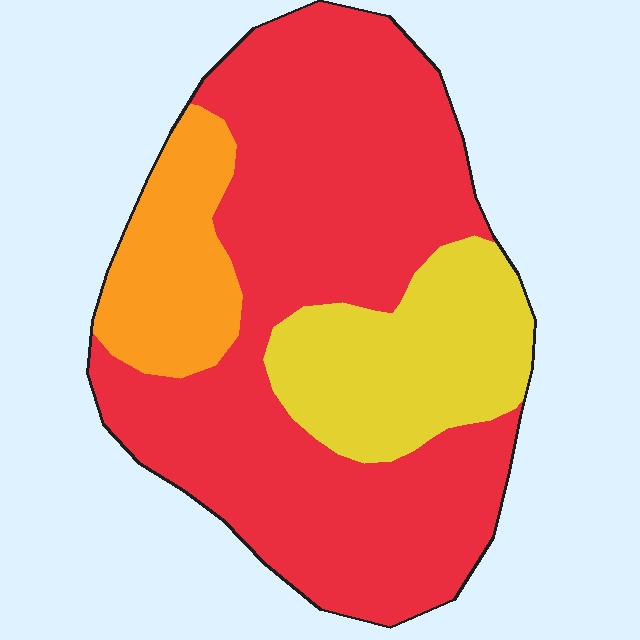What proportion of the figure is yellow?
Yellow takes up between a sixth and a third of the figure.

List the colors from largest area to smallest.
From largest to smallest: red, yellow, orange.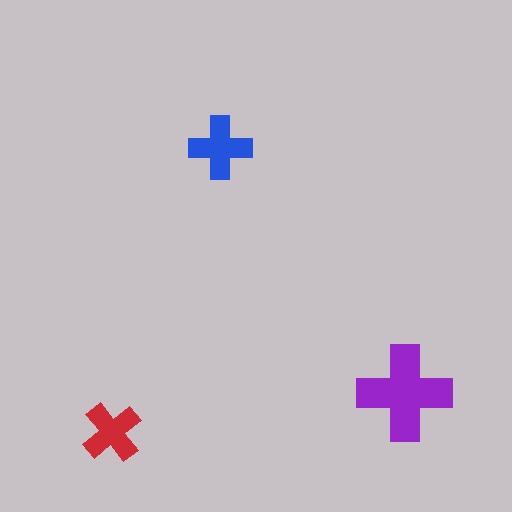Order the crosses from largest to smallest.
the purple one, the blue one, the red one.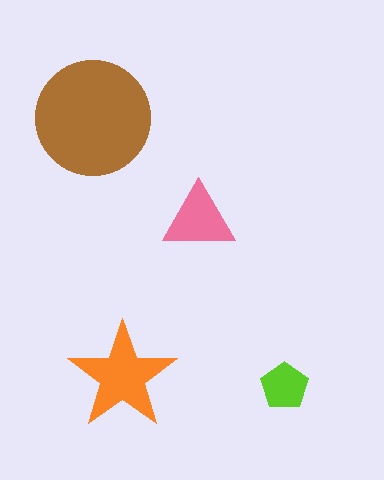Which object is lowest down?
The lime pentagon is bottommost.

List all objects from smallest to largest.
The lime pentagon, the pink triangle, the orange star, the brown circle.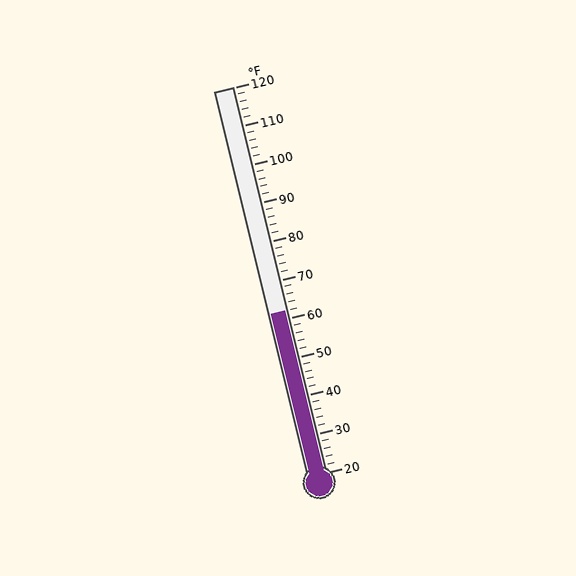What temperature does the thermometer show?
The thermometer shows approximately 62°F.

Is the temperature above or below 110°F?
The temperature is below 110°F.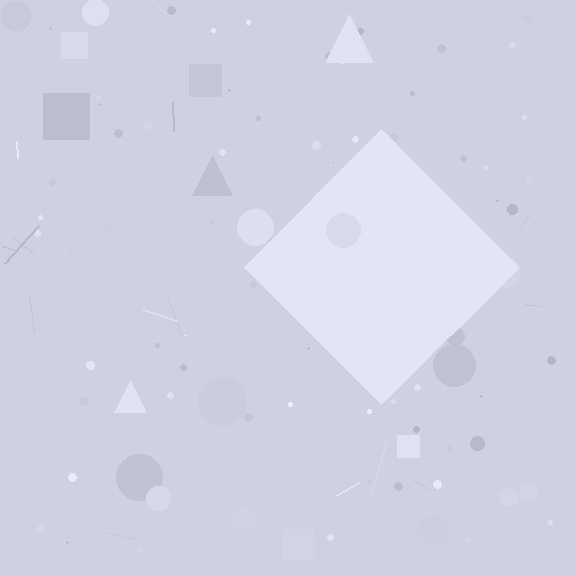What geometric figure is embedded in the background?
A diamond is embedded in the background.